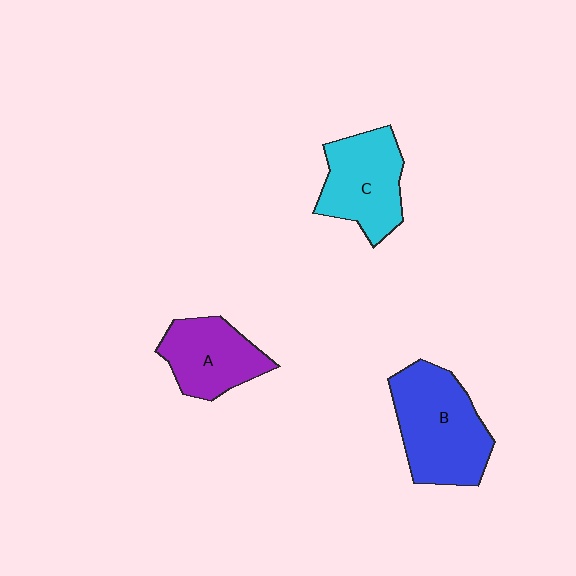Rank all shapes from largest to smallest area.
From largest to smallest: B (blue), C (cyan), A (purple).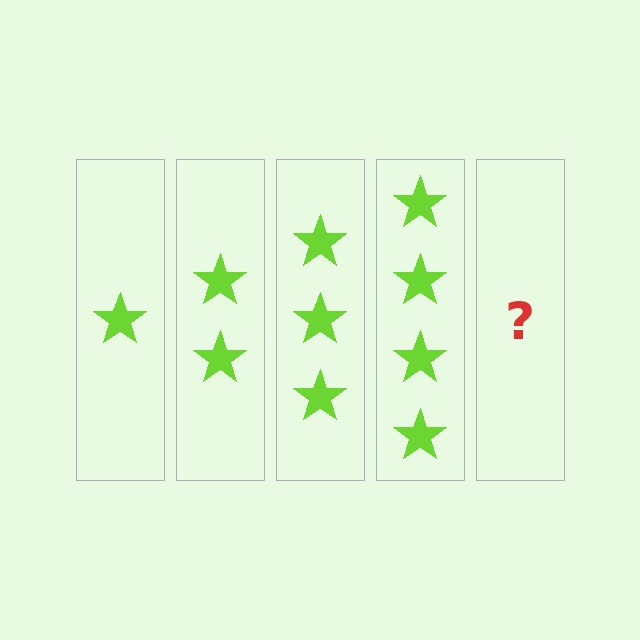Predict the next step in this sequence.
The next step is 5 stars.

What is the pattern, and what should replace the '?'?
The pattern is that each step adds one more star. The '?' should be 5 stars.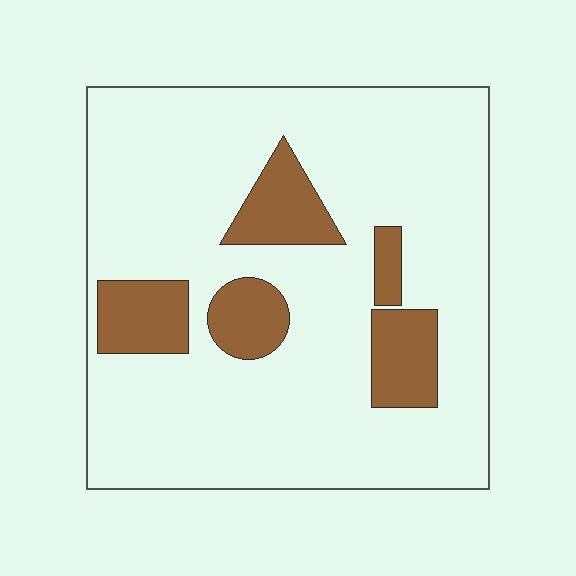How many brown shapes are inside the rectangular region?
5.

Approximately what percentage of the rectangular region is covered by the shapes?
Approximately 15%.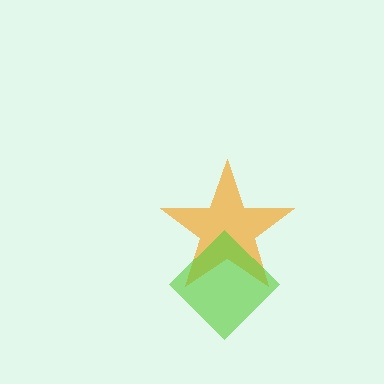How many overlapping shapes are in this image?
There are 2 overlapping shapes in the image.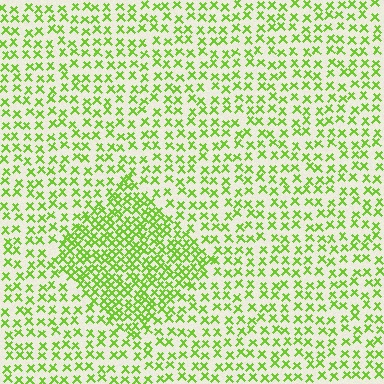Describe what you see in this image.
The image contains small lime elements arranged at two different densities. A diamond-shaped region is visible where the elements are more densely packed than the surrounding area.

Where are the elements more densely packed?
The elements are more densely packed inside the diamond boundary.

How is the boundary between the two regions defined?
The boundary is defined by a change in element density (approximately 2.0x ratio). All elements are the same color, size, and shape.